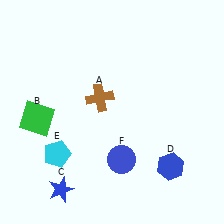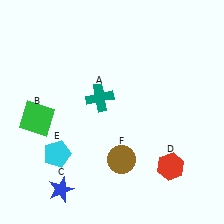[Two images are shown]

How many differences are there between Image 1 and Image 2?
There are 3 differences between the two images.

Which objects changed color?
A changed from brown to teal. D changed from blue to red. F changed from blue to brown.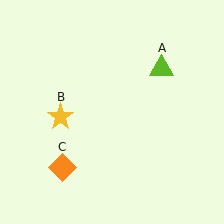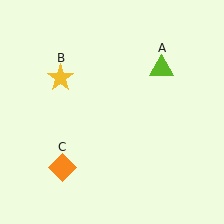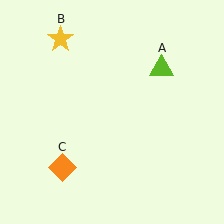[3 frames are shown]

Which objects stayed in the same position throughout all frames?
Lime triangle (object A) and orange diamond (object C) remained stationary.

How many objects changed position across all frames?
1 object changed position: yellow star (object B).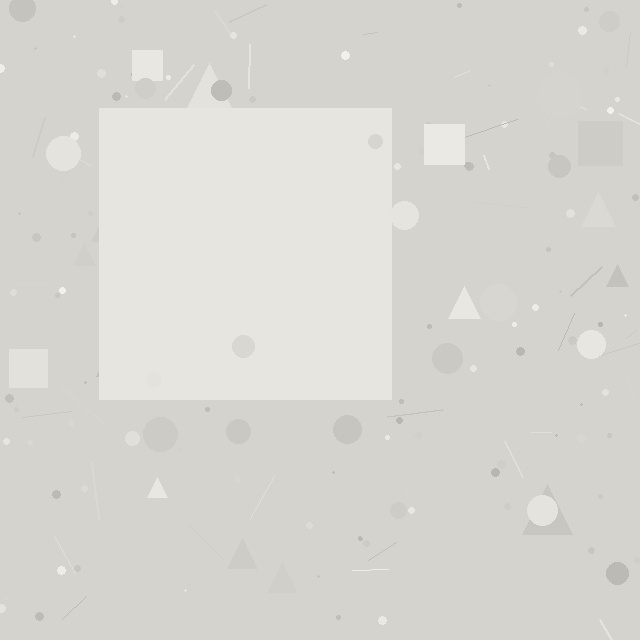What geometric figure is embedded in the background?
A square is embedded in the background.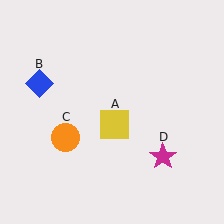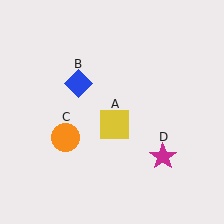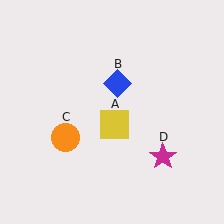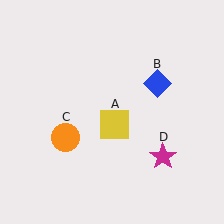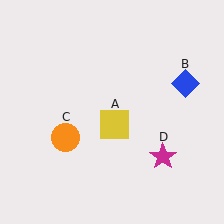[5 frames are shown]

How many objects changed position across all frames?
1 object changed position: blue diamond (object B).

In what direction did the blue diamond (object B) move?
The blue diamond (object B) moved right.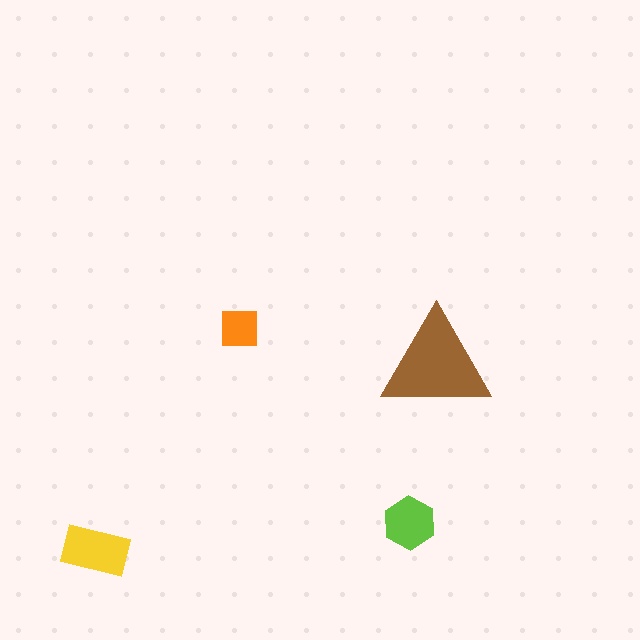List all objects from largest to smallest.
The brown triangle, the yellow rectangle, the lime hexagon, the orange square.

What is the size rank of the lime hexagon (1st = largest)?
3rd.